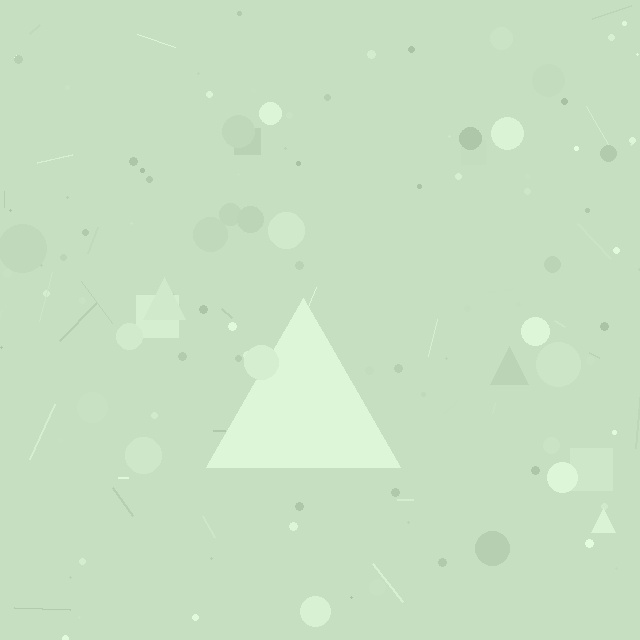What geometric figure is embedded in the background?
A triangle is embedded in the background.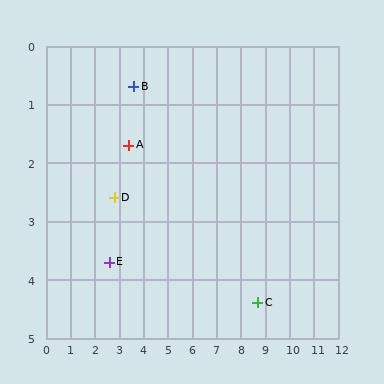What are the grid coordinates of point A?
Point A is at approximately (3.4, 1.7).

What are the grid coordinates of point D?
Point D is at approximately (2.8, 2.6).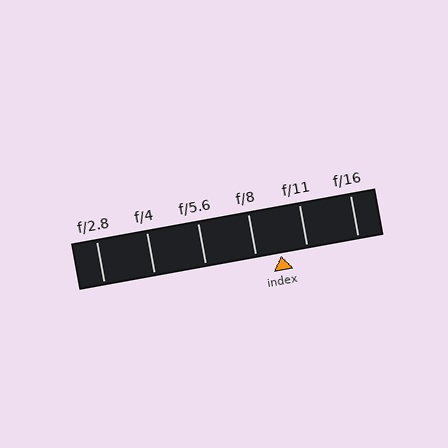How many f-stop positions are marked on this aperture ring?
There are 6 f-stop positions marked.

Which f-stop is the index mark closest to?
The index mark is closest to f/8.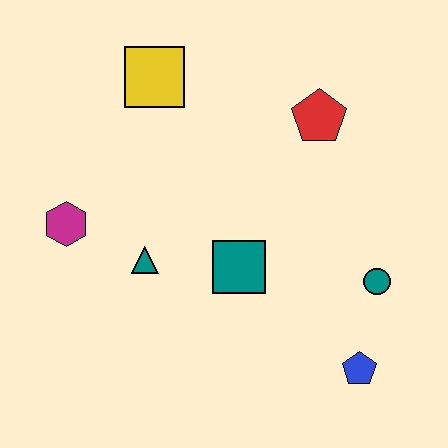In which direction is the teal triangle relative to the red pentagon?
The teal triangle is to the left of the red pentagon.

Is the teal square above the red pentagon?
No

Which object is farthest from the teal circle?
The magenta hexagon is farthest from the teal circle.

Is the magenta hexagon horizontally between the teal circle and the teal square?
No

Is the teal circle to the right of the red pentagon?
Yes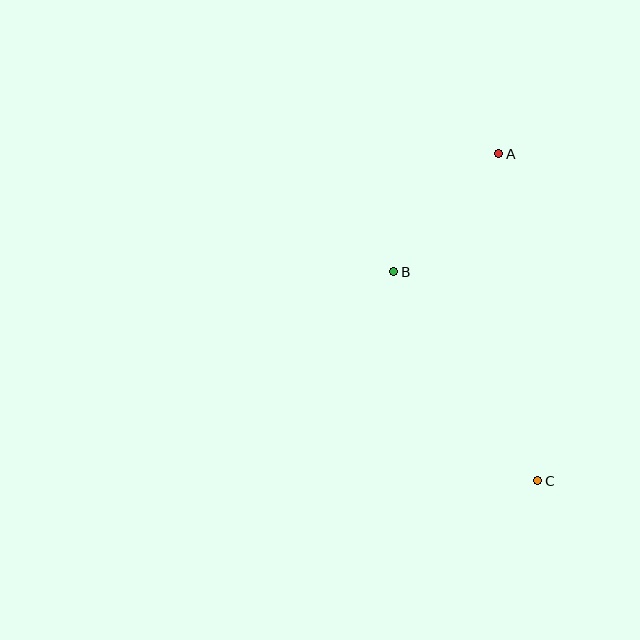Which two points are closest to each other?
Points A and B are closest to each other.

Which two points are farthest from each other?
Points A and C are farthest from each other.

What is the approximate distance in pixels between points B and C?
The distance between B and C is approximately 254 pixels.